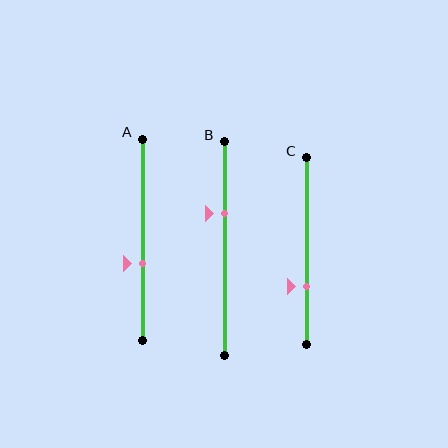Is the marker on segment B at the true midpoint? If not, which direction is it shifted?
No, the marker on segment B is shifted upward by about 16% of the segment length.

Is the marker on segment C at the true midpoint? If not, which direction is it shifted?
No, the marker on segment C is shifted downward by about 19% of the segment length.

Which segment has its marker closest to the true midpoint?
Segment A has its marker closest to the true midpoint.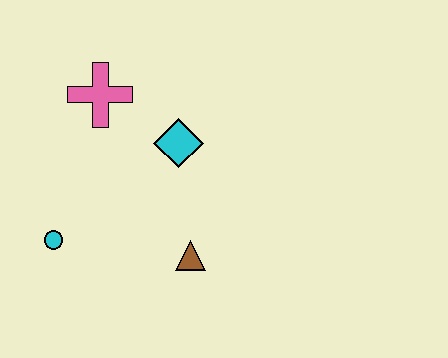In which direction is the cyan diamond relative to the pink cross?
The cyan diamond is to the right of the pink cross.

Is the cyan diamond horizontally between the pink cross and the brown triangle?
Yes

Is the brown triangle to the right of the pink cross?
Yes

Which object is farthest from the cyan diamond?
The cyan circle is farthest from the cyan diamond.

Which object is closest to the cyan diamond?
The pink cross is closest to the cyan diamond.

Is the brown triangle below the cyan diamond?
Yes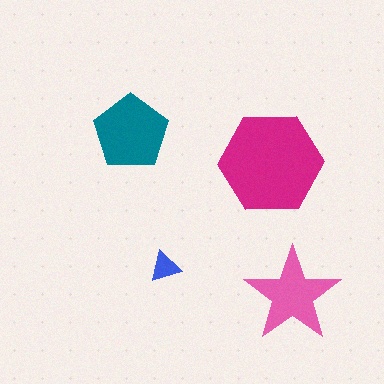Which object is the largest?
The magenta hexagon.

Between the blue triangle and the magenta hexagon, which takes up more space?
The magenta hexagon.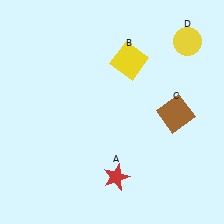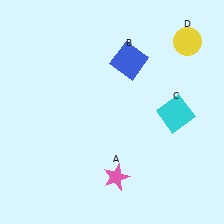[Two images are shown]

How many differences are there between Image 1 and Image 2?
There are 3 differences between the two images.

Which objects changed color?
A changed from red to pink. B changed from yellow to blue. C changed from brown to cyan.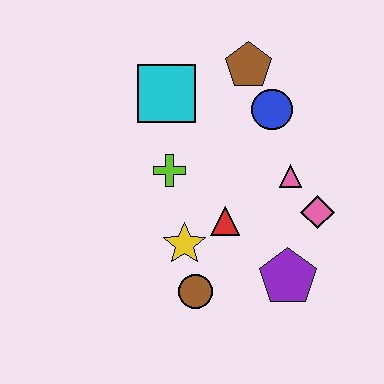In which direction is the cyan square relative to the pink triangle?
The cyan square is to the left of the pink triangle.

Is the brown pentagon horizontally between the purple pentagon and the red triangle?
Yes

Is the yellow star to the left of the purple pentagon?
Yes